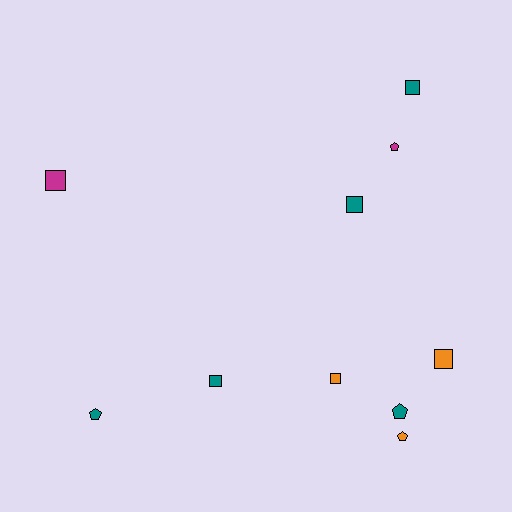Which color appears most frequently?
Teal, with 5 objects.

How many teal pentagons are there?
There are 2 teal pentagons.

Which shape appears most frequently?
Square, with 6 objects.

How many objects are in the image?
There are 10 objects.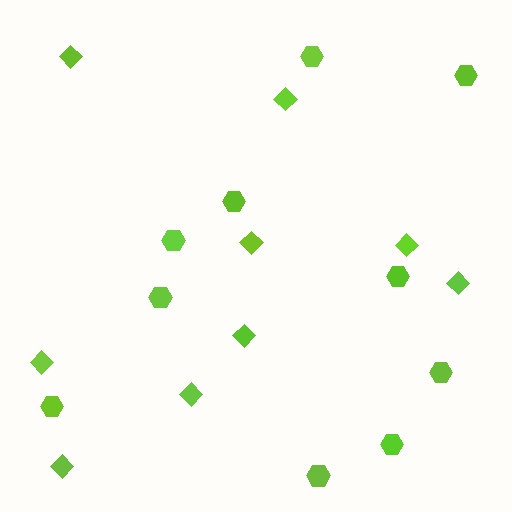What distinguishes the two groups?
There are 2 groups: one group of hexagons (10) and one group of diamonds (9).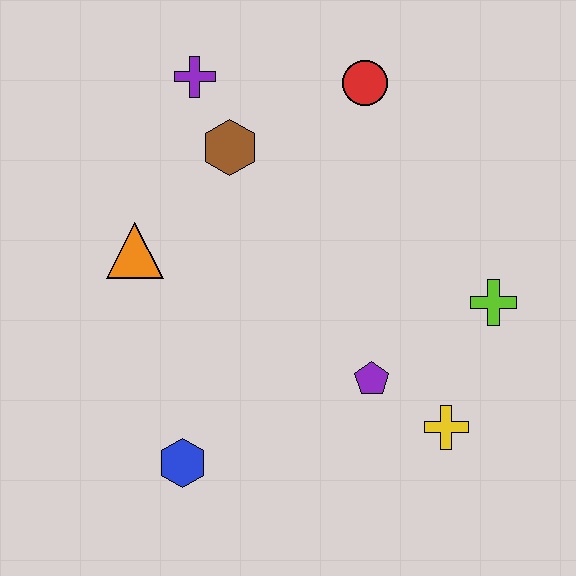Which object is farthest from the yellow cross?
The purple cross is farthest from the yellow cross.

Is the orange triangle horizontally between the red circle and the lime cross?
No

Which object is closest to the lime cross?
The yellow cross is closest to the lime cross.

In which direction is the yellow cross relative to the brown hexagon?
The yellow cross is below the brown hexagon.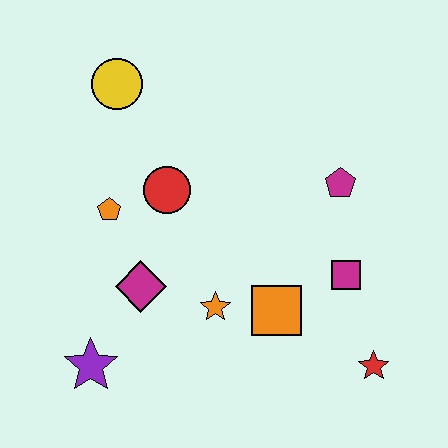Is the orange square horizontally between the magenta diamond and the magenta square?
Yes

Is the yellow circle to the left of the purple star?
No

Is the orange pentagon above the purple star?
Yes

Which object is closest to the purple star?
The magenta diamond is closest to the purple star.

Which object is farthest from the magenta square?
The yellow circle is farthest from the magenta square.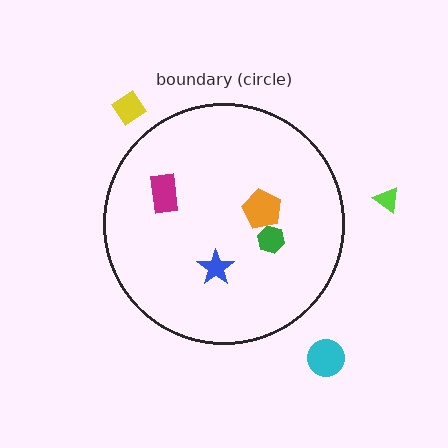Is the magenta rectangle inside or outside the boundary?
Inside.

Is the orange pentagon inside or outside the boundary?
Inside.